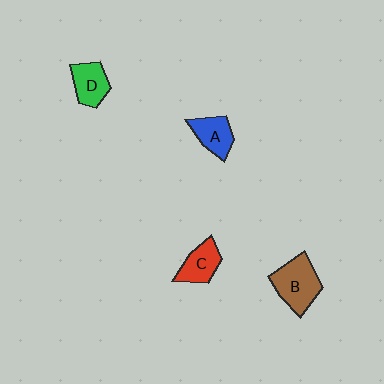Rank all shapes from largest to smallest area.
From largest to smallest: B (brown), D (green), C (red), A (blue).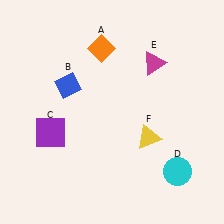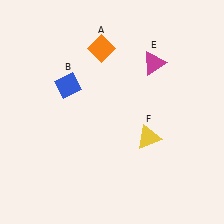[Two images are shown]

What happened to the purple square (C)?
The purple square (C) was removed in Image 2. It was in the bottom-left area of Image 1.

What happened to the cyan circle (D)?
The cyan circle (D) was removed in Image 2. It was in the bottom-right area of Image 1.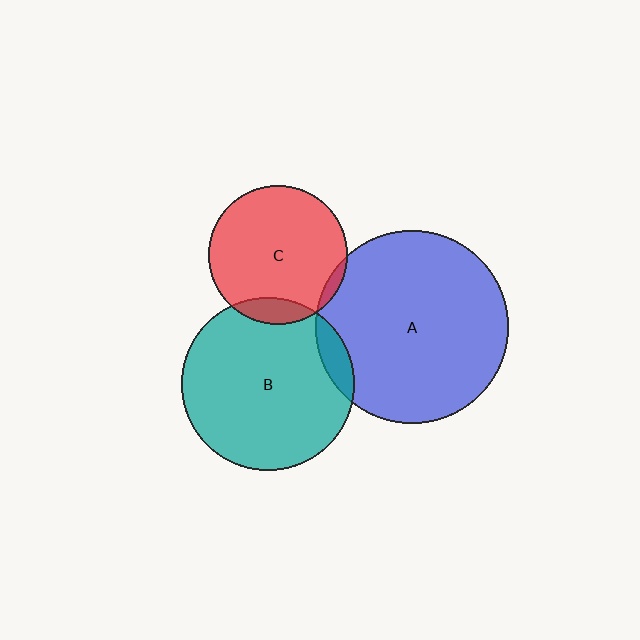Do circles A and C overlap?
Yes.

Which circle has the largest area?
Circle A (blue).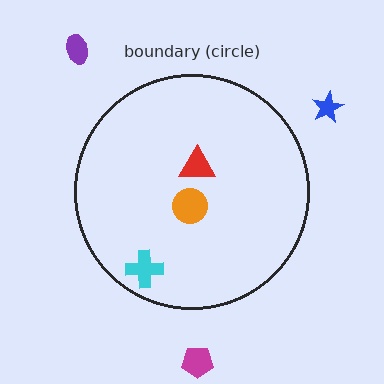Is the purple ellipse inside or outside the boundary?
Outside.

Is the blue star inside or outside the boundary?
Outside.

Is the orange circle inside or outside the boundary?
Inside.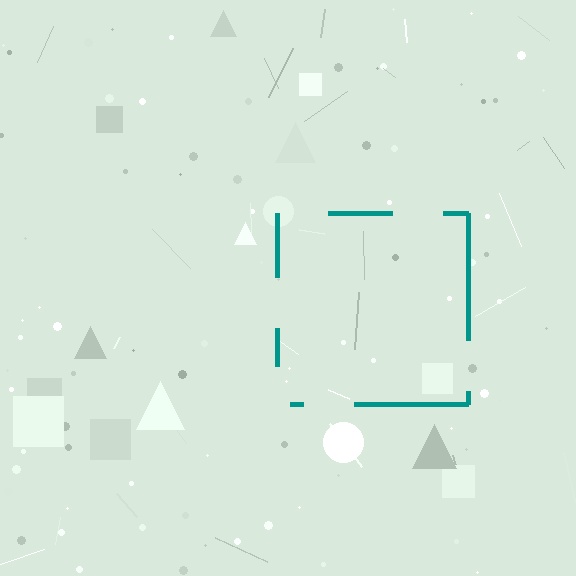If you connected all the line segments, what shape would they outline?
They would outline a square.